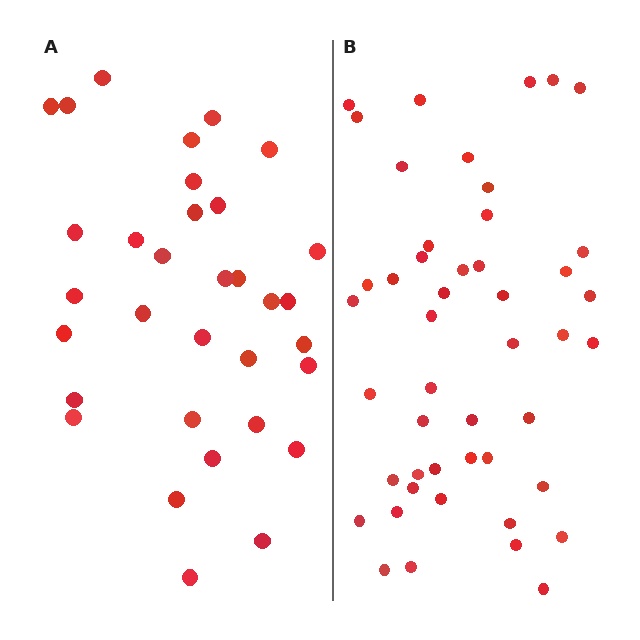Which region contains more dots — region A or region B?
Region B (the right region) has more dots.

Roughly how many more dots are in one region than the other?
Region B has approximately 15 more dots than region A.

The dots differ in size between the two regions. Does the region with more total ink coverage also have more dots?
No. Region A has more total ink coverage because its dots are larger, but region B actually contains more individual dots. Total area can be misleading — the number of items is what matters here.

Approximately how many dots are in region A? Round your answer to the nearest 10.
About 30 dots. (The exact count is 33, which rounds to 30.)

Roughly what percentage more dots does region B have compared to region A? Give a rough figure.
About 40% more.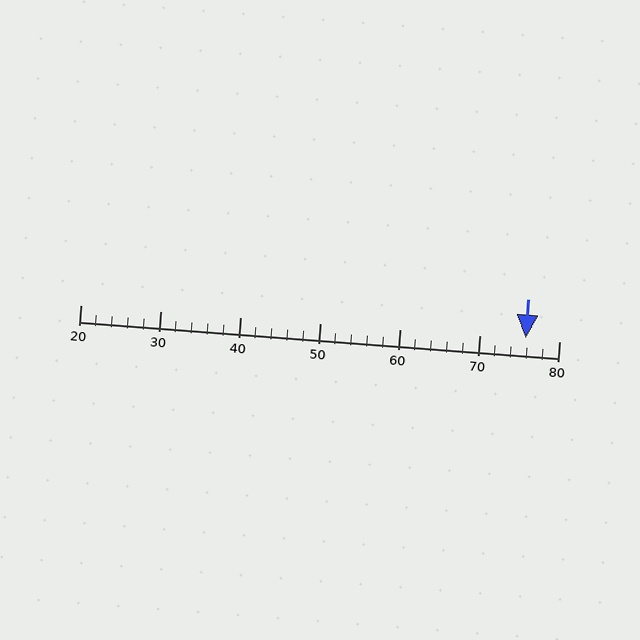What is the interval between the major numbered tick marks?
The major tick marks are spaced 10 units apart.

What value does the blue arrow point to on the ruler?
The blue arrow points to approximately 76.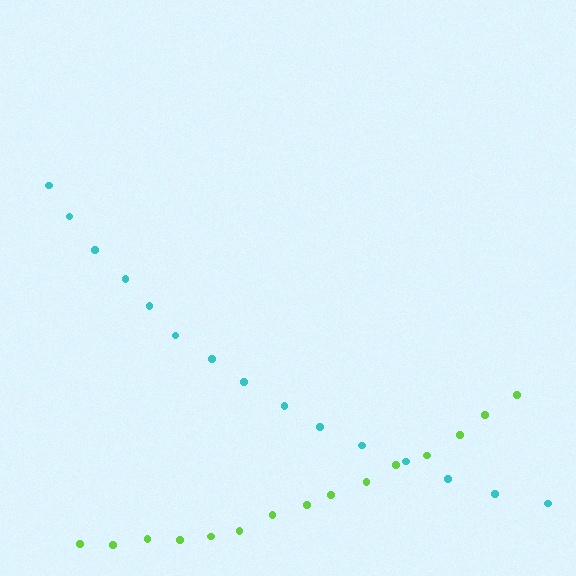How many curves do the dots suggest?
There are 2 distinct paths.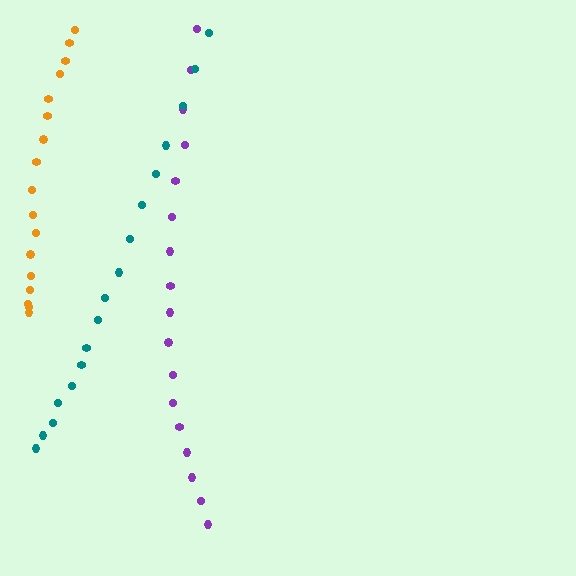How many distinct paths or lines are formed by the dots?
There are 3 distinct paths.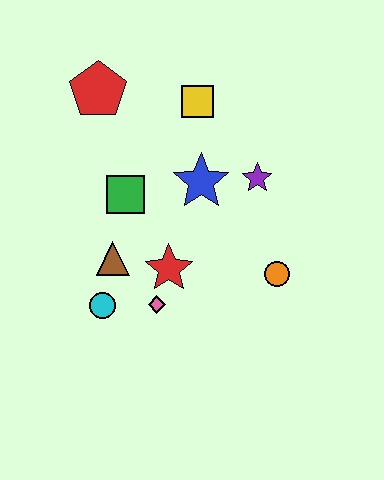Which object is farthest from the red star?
The red pentagon is farthest from the red star.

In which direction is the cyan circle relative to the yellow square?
The cyan circle is below the yellow square.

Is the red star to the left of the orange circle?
Yes